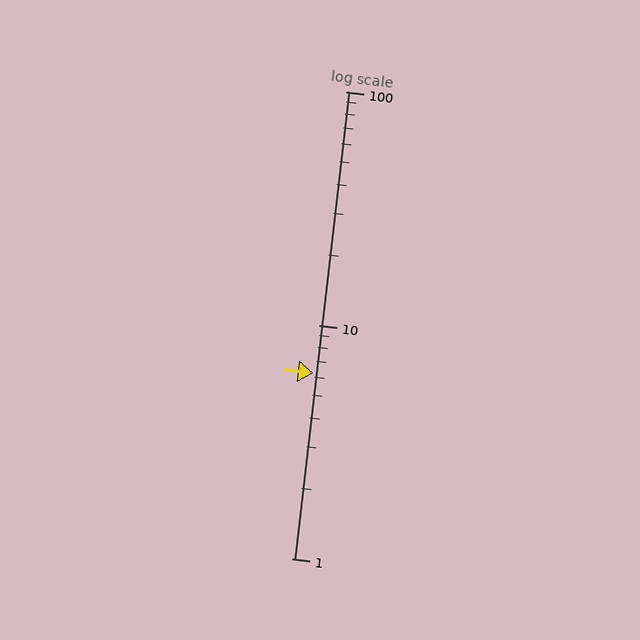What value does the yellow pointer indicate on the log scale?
The pointer indicates approximately 6.2.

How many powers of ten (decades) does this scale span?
The scale spans 2 decades, from 1 to 100.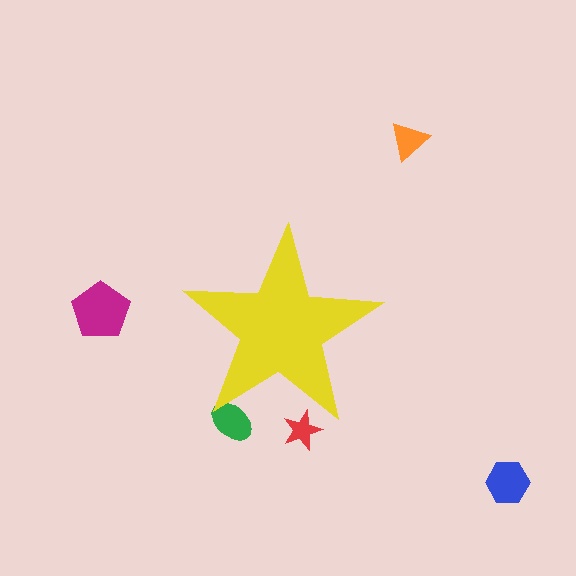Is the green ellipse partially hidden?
Yes, the green ellipse is partially hidden behind the yellow star.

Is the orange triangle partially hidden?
No, the orange triangle is fully visible.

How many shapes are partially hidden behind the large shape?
2 shapes are partially hidden.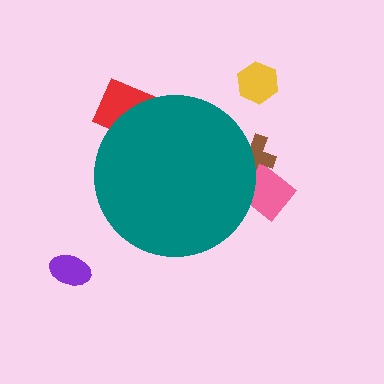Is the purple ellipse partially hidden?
No, the purple ellipse is fully visible.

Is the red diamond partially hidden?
Yes, the red diamond is partially hidden behind the teal circle.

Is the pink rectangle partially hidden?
Yes, the pink rectangle is partially hidden behind the teal circle.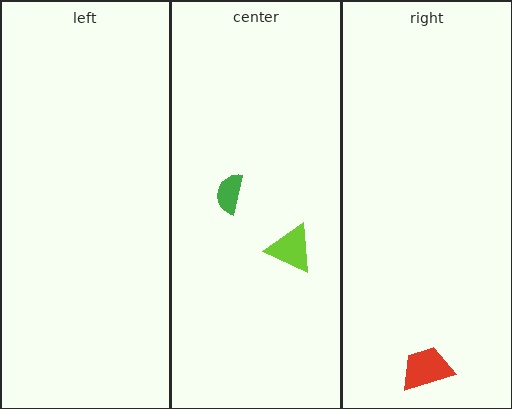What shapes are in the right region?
The red trapezoid.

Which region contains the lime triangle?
The center region.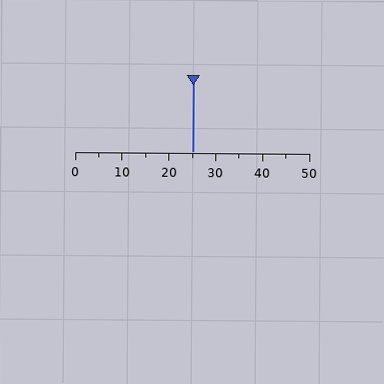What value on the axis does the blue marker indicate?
The marker indicates approximately 25.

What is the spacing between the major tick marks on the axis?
The major ticks are spaced 10 apart.